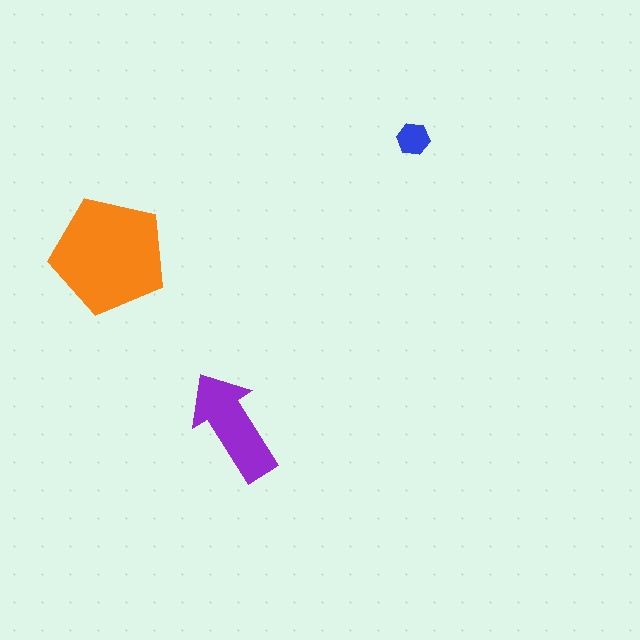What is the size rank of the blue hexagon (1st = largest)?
3rd.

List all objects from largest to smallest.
The orange pentagon, the purple arrow, the blue hexagon.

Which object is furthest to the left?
The orange pentagon is leftmost.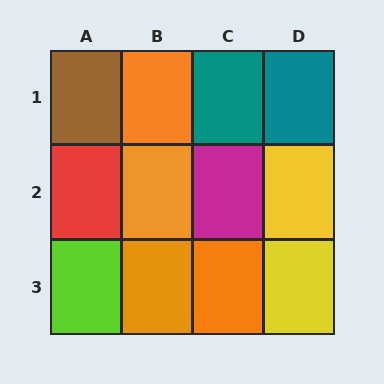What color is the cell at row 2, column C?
Magenta.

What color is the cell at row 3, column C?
Orange.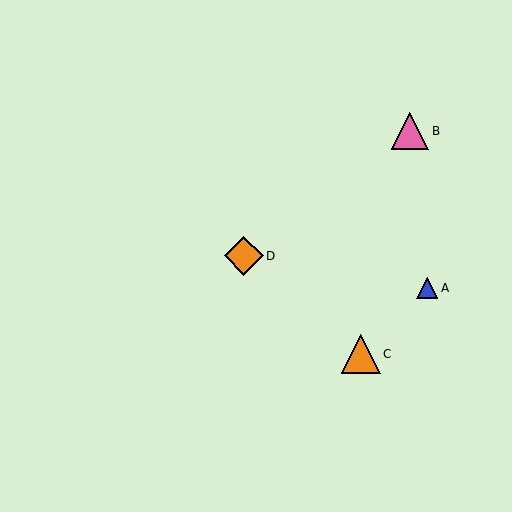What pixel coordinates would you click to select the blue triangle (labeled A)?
Click at (427, 288) to select the blue triangle A.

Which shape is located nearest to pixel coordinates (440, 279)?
The blue triangle (labeled A) at (427, 288) is nearest to that location.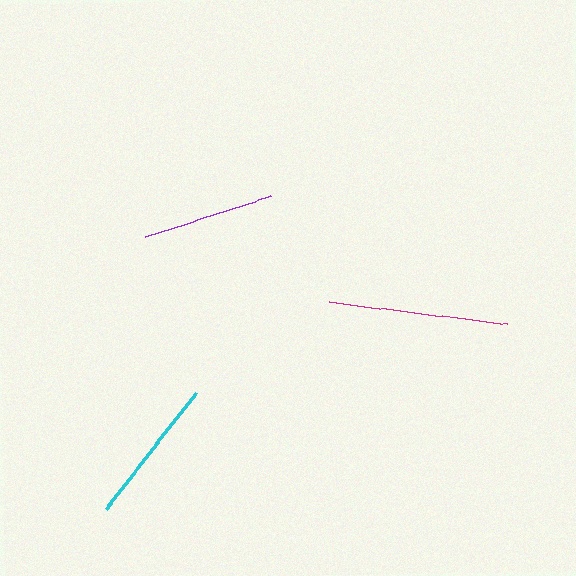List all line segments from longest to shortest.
From longest to shortest: magenta, cyan, purple.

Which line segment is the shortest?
The purple line is the shortest at approximately 131 pixels.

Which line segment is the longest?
The magenta line is the longest at approximately 179 pixels.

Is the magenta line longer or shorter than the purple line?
The magenta line is longer than the purple line.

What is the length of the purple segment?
The purple segment is approximately 131 pixels long.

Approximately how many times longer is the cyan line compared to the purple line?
The cyan line is approximately 1.1 times the length of the purple line.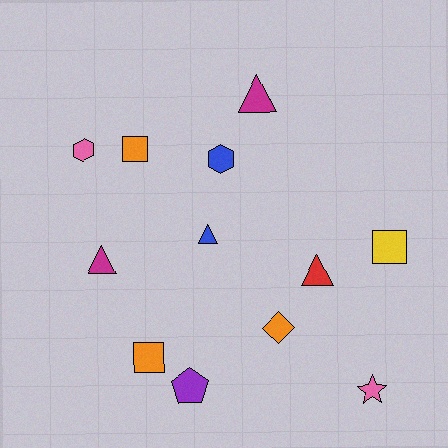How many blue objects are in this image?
There are 2 blue objects.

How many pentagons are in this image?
There is 1 pentagon.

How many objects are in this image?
There are 12 objects.